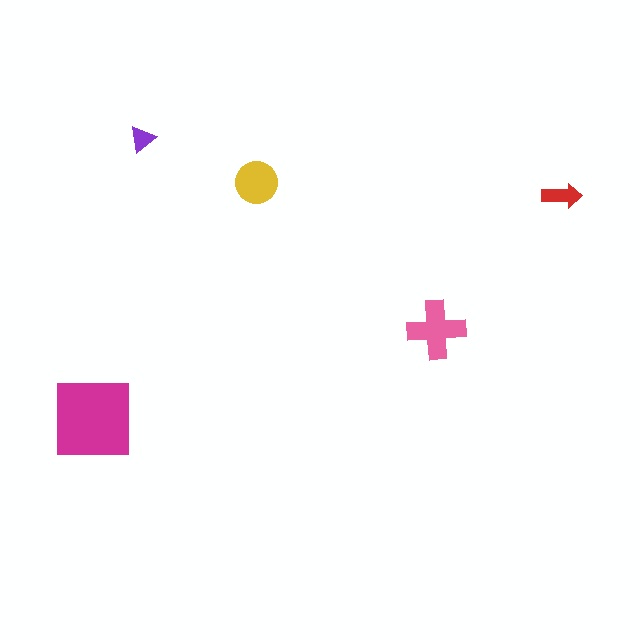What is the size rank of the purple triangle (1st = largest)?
5th.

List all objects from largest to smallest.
The magenta square, the pink cross, the yellow circle, the red arrow, the purple triangle.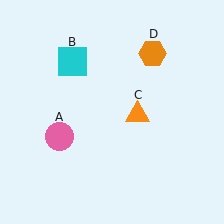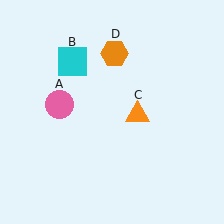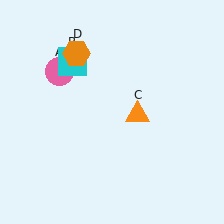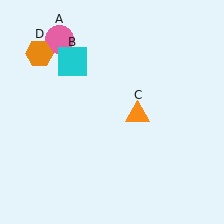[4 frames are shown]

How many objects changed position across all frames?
2 objects changed position: pink circle (object A), orange hexagon (object D).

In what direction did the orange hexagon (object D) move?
The orange hexagon (object D) moved left.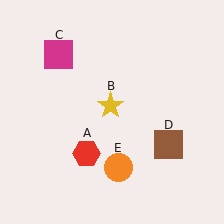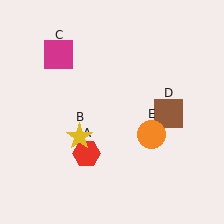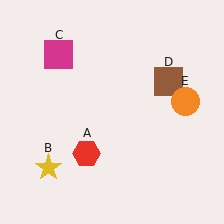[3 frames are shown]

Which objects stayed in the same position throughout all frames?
Red hexagon (object A) and magenta square (object C) remained stationary.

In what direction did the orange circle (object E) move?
The orange circle (object E) moved up and to the right.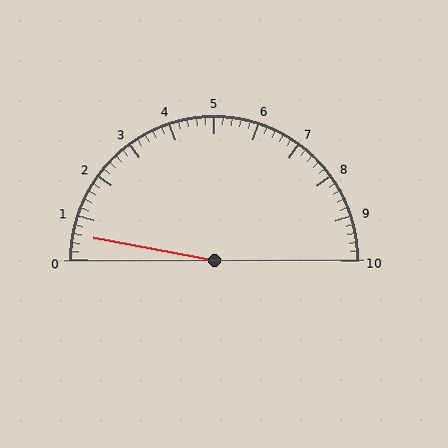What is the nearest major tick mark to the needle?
The nearest major tick mark is 1.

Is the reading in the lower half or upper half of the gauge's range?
The reading is in the lower half of the range (0 to 10).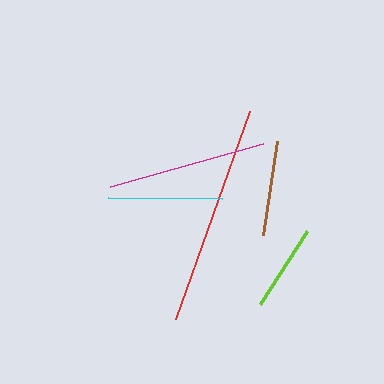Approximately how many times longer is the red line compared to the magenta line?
The red line is approximately 1.4 times the length of the magenta line.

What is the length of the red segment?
The red segment is approximately 221 pixels long.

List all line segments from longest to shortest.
From longest to shortest: red, magenta, cyan, brown, lime.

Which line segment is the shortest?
The lime line is the shortest at approximately 86 pixels.